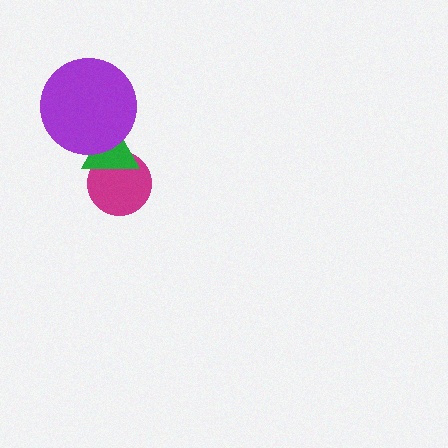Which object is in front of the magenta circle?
The green triangle is in front of the magenta circle.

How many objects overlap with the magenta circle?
1 object overlaps with the magenta circle.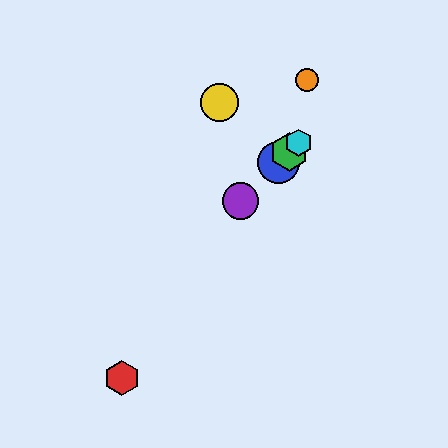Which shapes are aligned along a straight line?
The blue circle, the green hexagon, the purple circle, the cyan hexagon are aligned along a straight line.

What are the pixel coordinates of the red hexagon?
The red hexagon is at (122, 378).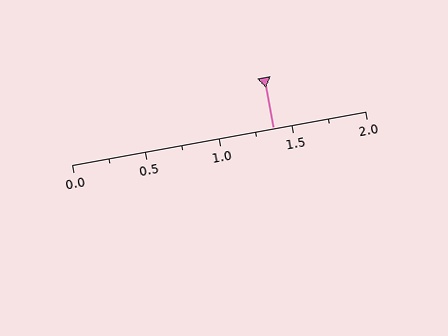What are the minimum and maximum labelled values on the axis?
The axis runs from 0.0 to 2.0.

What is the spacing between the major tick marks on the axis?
The major ticks are spaced 0.5 apart.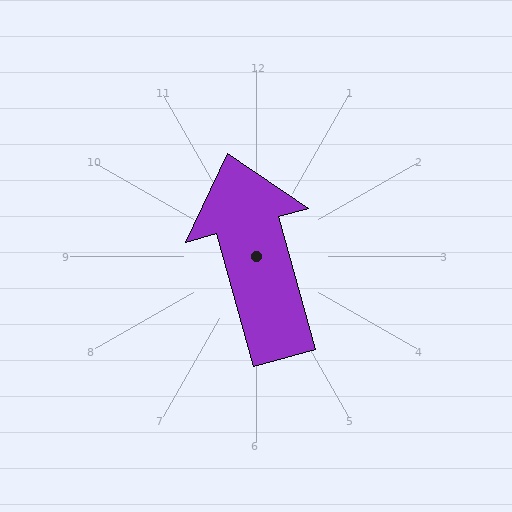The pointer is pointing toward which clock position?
Roughly 11 o'clock.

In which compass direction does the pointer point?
North.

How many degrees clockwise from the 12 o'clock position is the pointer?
Approximately 344 degrees.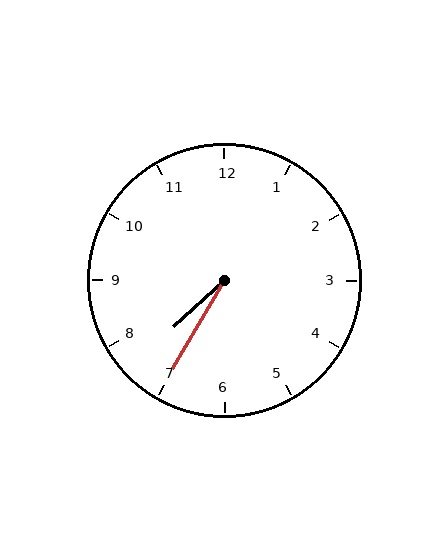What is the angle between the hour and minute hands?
Approximately 18 degrees.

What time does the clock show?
7:35.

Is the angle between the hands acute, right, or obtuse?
It is acute.